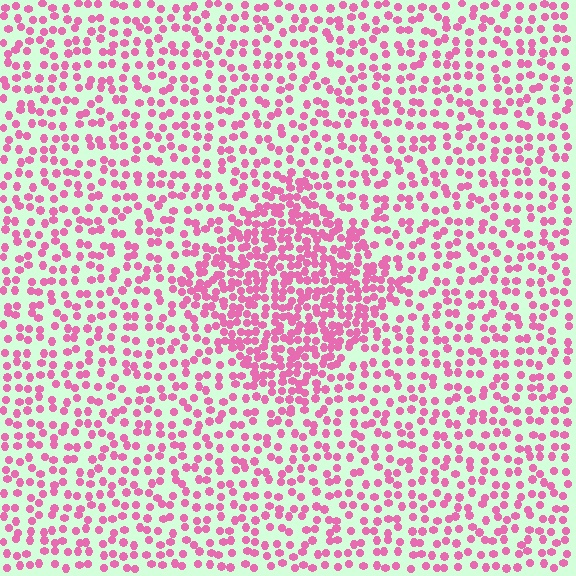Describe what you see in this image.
The image contains small pink elements arranged at two different densities. A diamond-shaped region is visible where the elements are more densely packed than the surrounding area.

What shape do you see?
I see a diamond.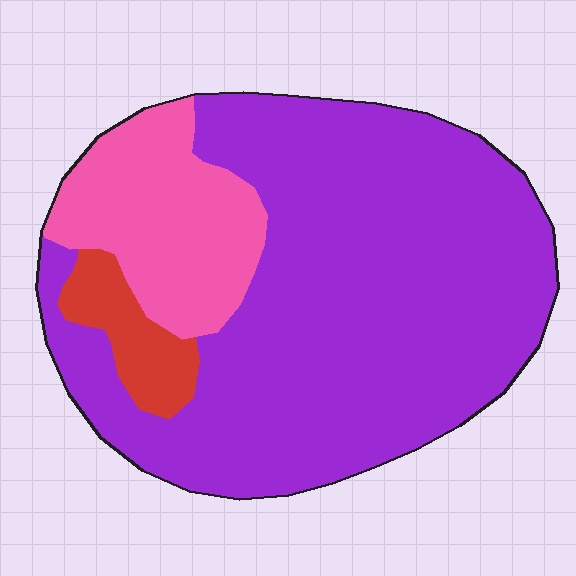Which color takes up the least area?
Red, at roughly 5%.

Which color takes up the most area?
Purple, at roughly 75%.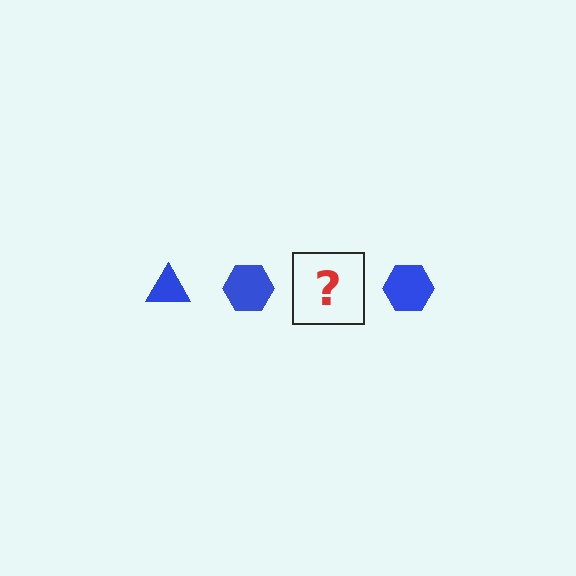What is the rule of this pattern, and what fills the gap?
The rule is that the pattern cycles through triangle, hexagon shapes in blue. The gap should be filled with a blue triangle.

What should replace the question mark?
The question mark should be replaced with a blue triangle.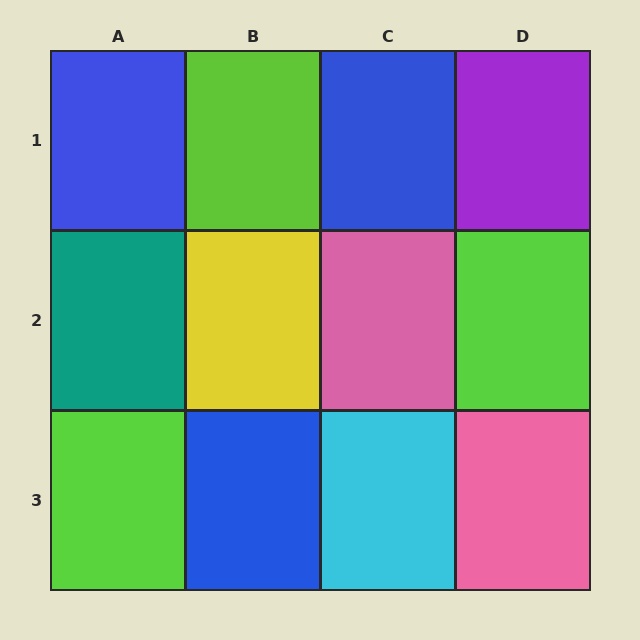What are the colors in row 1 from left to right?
Blue, lime, blue, purple.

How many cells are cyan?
1 cell is cyan.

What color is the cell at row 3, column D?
Pink.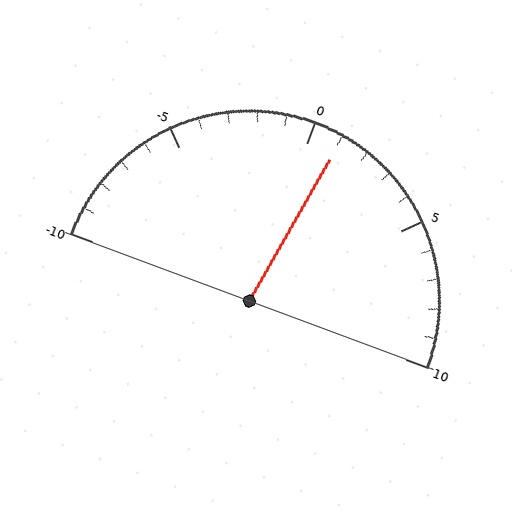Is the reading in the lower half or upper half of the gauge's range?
The reading is in the upper half of the range (-10 to 10).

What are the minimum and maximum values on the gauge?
The gauge ranges from -10 to 10.